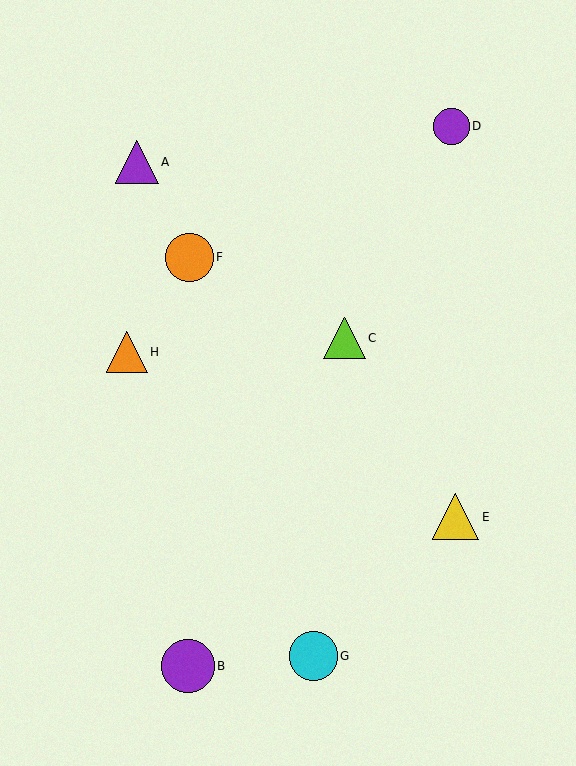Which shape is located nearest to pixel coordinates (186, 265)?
The orange circle (labeled F) at (190, 257) is nearest to that location.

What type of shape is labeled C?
Shape C is a lime triangle.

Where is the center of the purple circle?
The center of the purple circle is at (188, 666).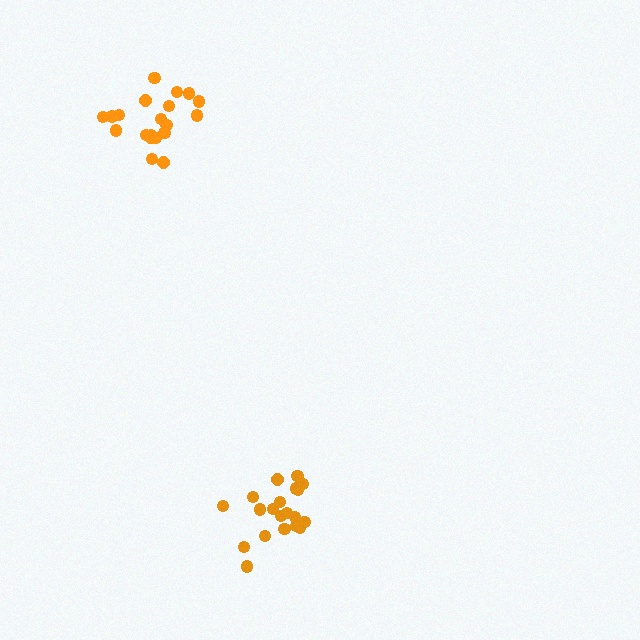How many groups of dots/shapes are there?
There are 2 groups.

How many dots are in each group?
Group 1: 20 dots, Group 2: 20 dots (40 total).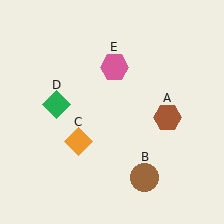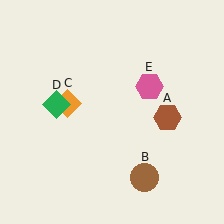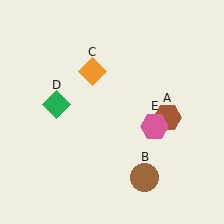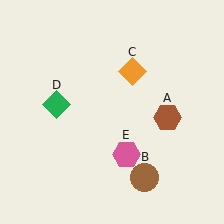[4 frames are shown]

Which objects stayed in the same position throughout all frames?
Brown hexagon (object A) and brown circle (object B) and green diamond (object D) remained stationary.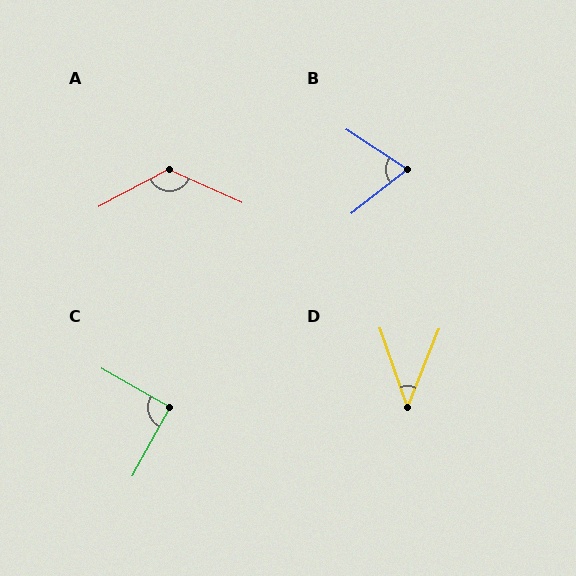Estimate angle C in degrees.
Approximately 91 degrees.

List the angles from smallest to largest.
D (42°), B (71°), C (91°), A (128°).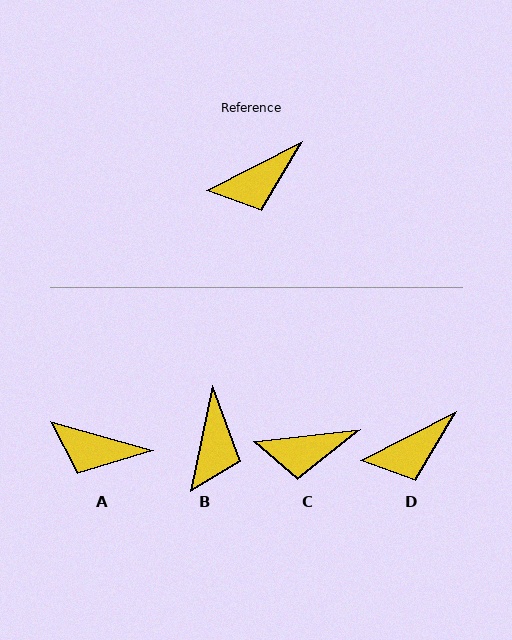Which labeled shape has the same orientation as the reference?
D.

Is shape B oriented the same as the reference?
No, it is off by about 51 degrees.